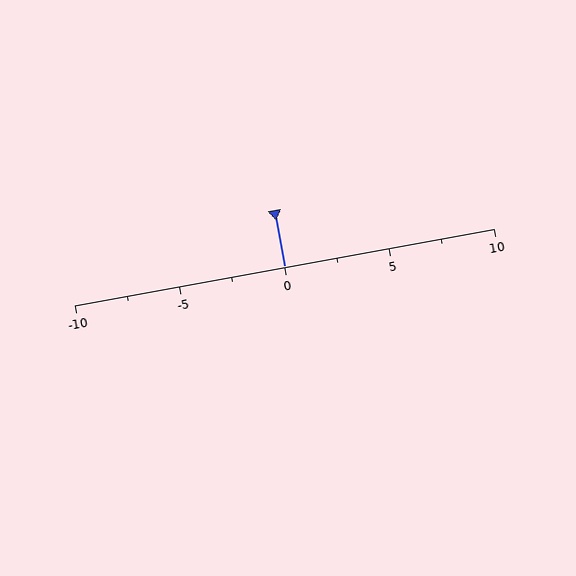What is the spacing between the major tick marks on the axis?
The major ticks are spaced 5 apart.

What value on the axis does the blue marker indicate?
The marker indicates approximately 0.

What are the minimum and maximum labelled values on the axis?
The axis runs from -10 to 10.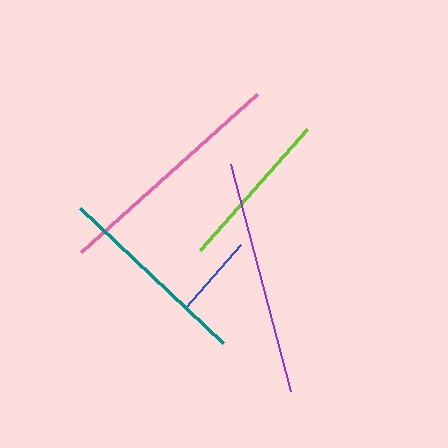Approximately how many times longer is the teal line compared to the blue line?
The teal line is approximately 2.3 times the length of the blue line.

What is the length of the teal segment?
The teal segment is approximately 196 pixels long.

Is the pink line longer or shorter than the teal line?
The pink line is longer than the teal line.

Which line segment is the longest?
The pink line is the longest at approximately 237 pixels.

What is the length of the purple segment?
The purple segment is approximately 235 pixels long.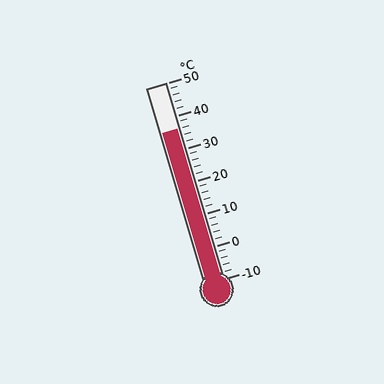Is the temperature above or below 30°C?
The temperature is above 30°C.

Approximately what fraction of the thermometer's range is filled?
The thermometer is filled to approximately 75% of its range.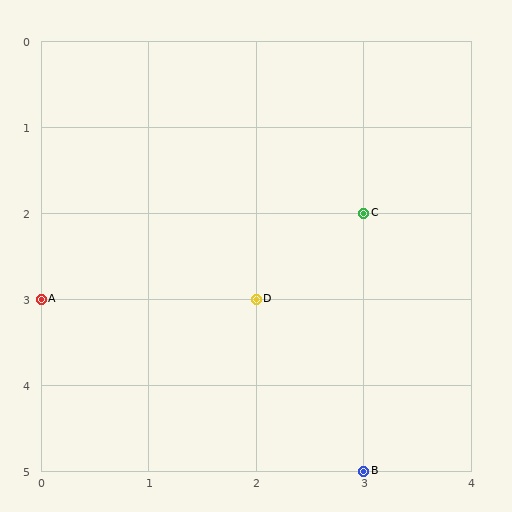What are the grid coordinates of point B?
Point B is at grid coordinates (3, 5).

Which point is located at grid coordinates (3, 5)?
Point B is at (3, 5).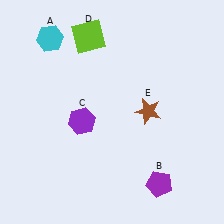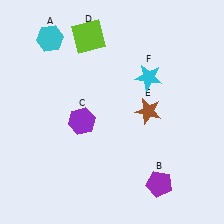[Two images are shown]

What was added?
A cyan star (F) was added in Image 2.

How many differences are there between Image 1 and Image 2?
There is 1 difference between the two images.